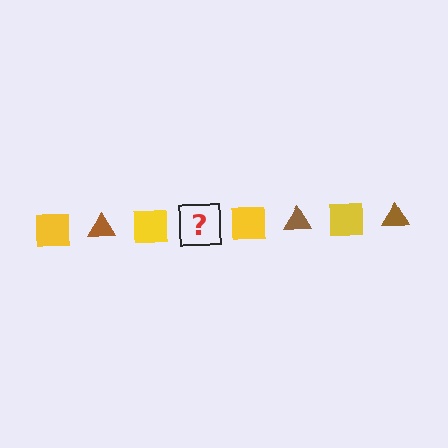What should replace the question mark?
The question mark should be replaced with a brown triangle.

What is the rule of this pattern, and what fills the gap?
The rule is that the pattern alternates between yellow square and brown triangle. The gap should be filled with a brown triangle.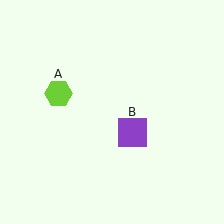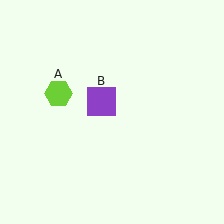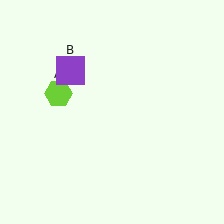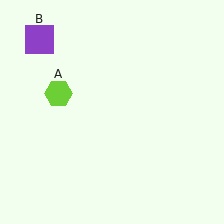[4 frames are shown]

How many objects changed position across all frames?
1 object changed position: purple square (object B).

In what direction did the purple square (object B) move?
The purple square (object B) moved up and to the left.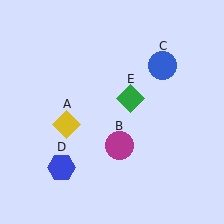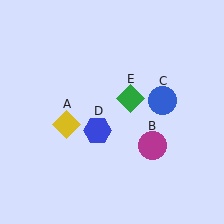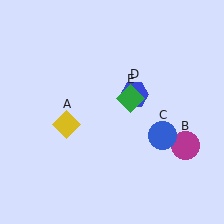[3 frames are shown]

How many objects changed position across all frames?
3 objects changed position: magenta circle (object B), blue circle (object C), blue hexagon (object D).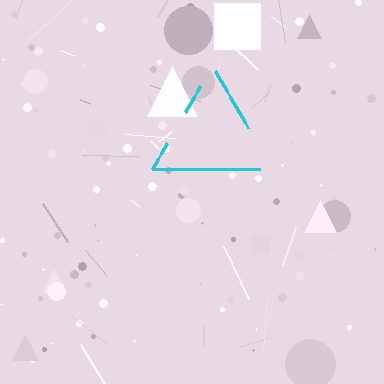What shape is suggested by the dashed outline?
The dashed outline suggests a triangle.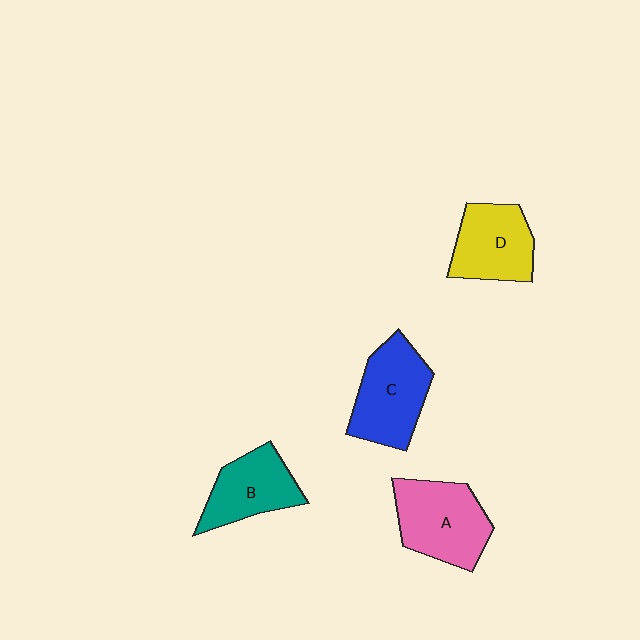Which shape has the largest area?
Shape A (pink).